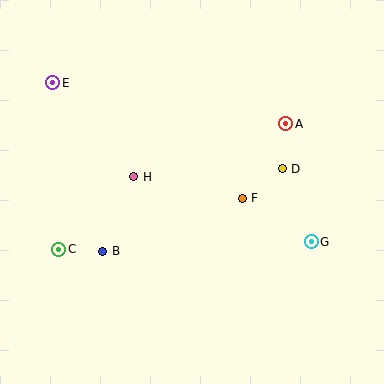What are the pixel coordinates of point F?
Point F is at (242, 198).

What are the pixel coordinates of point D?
Point D is at (282, 169).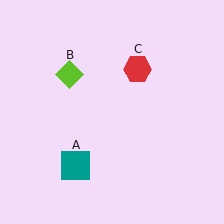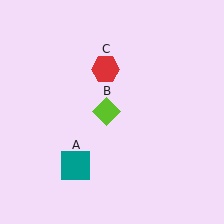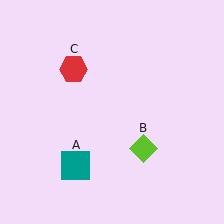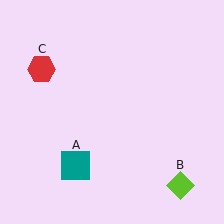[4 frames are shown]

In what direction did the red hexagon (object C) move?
The red hexagon (object C) moved left.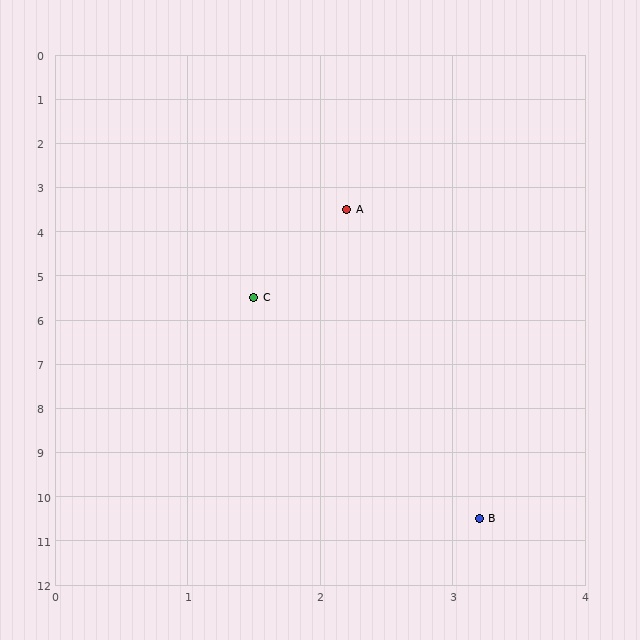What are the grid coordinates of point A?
Point A is at approximately (2.2, 3.5).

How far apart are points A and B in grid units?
Points A and B are about 7.1 grid units apart.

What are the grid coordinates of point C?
Point C is at approximately (1.5, 5.5).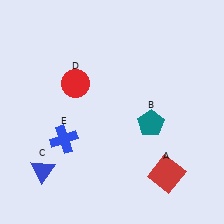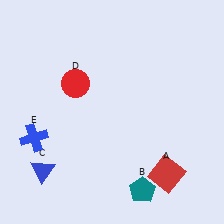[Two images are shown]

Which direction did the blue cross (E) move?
The blue cross (E) moved left.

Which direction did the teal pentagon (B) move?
The teal pentagon (B) moved down.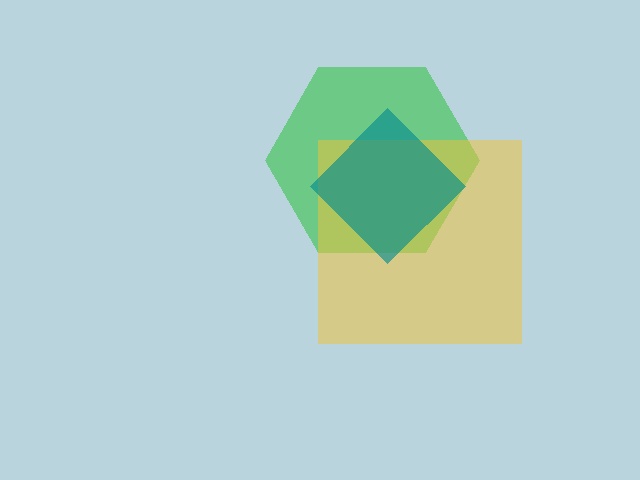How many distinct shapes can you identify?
There are 3 distinct shapes: a green hexagon, a yellow square, a teal diamond.